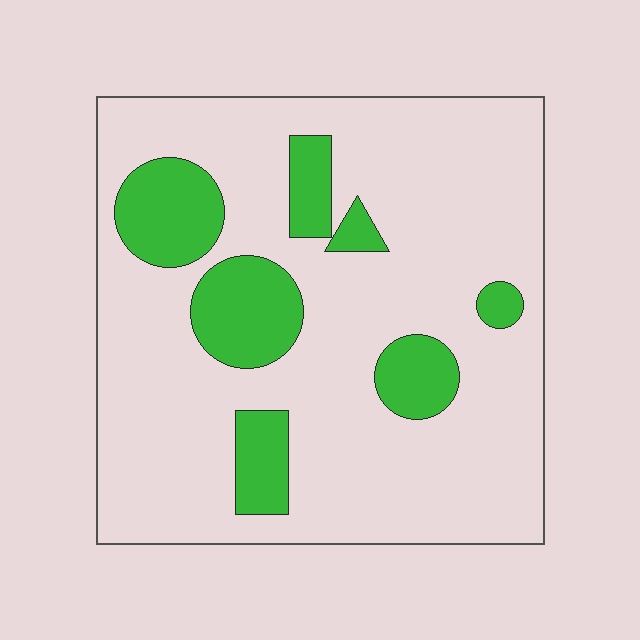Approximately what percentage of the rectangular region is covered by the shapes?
Approximately 20%.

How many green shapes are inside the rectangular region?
7.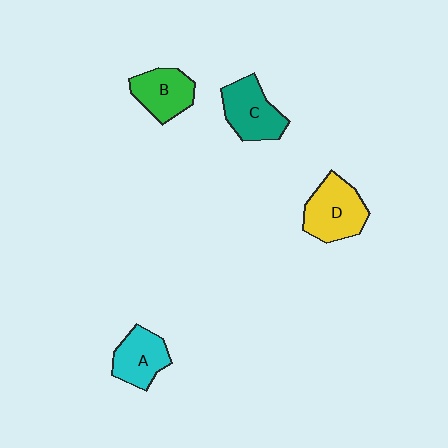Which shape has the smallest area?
Shape A (cyan).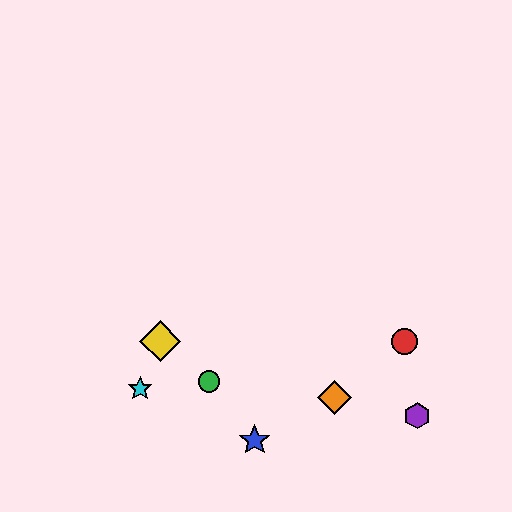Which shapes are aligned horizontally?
The red circle, the yellow diamond are aligned horizontally.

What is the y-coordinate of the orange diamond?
The orange diamond is at y≈397.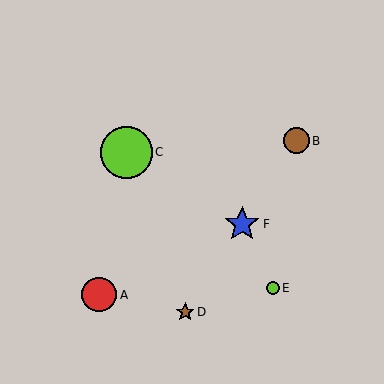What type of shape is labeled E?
Shape E is a lime circle.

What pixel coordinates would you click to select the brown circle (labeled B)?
Click at (296, 141) to select the brown circle B.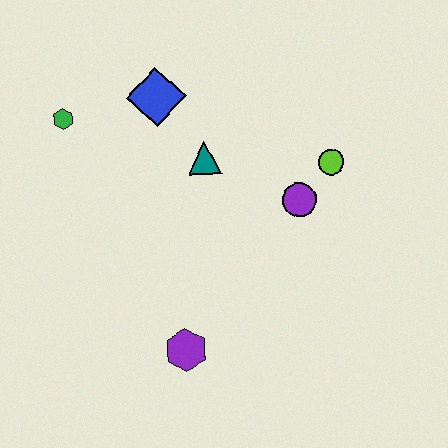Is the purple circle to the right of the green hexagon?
Yes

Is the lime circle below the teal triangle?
Yes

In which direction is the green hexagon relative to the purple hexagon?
The green hexagon is above the purple hexagon.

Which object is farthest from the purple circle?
The green hexagon is farthest from the purple circle.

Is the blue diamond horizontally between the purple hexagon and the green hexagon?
Yes